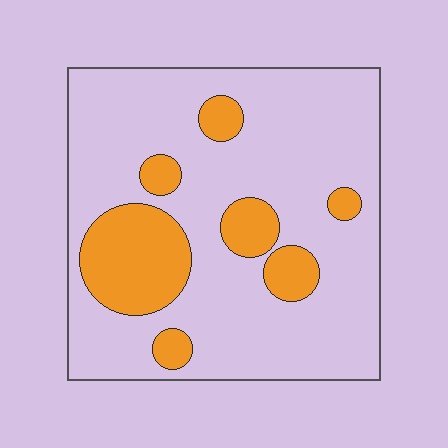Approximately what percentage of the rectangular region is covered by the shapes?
Approximately 20%.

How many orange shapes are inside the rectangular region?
7.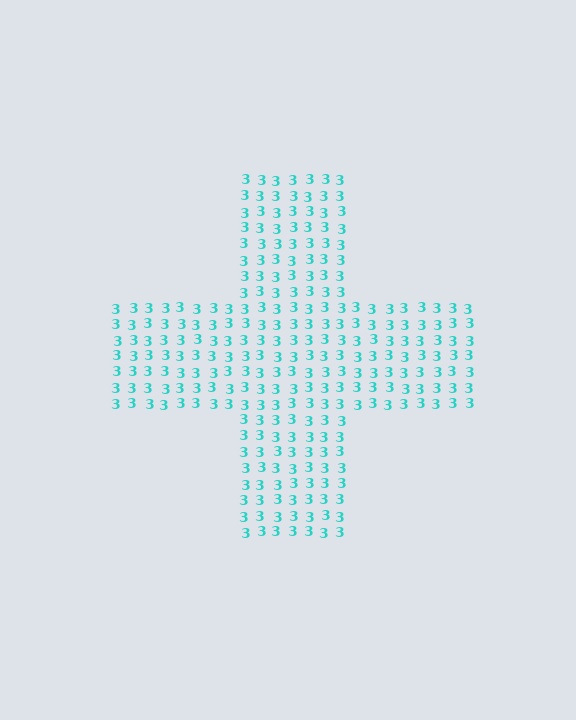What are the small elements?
The small elements are digit 3's.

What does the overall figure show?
The overall figure shows a cross.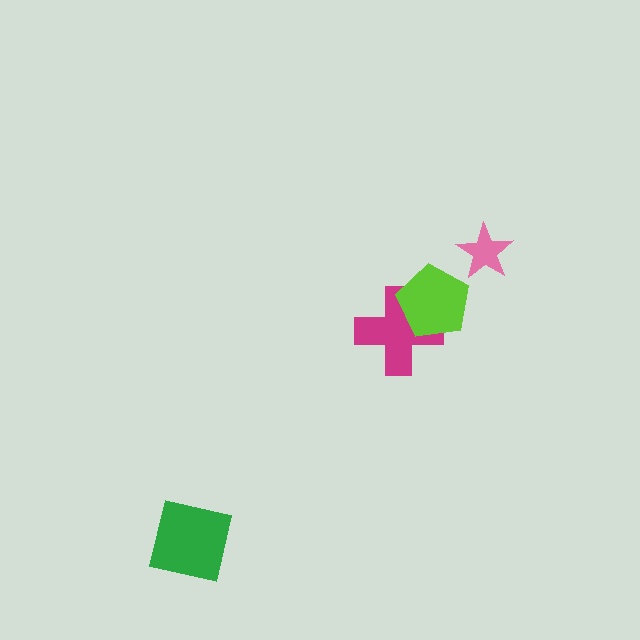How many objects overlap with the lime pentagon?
1 object overlaps with the lime pentagon.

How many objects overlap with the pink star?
0 objects overlap with the pink star.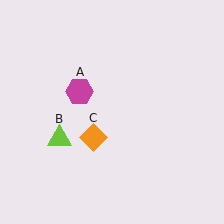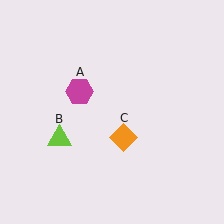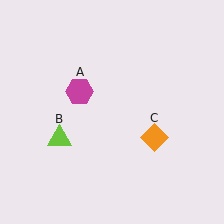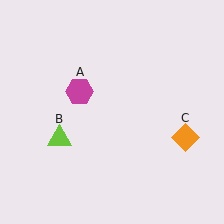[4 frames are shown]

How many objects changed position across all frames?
1 object changed position: orange diamond (object C).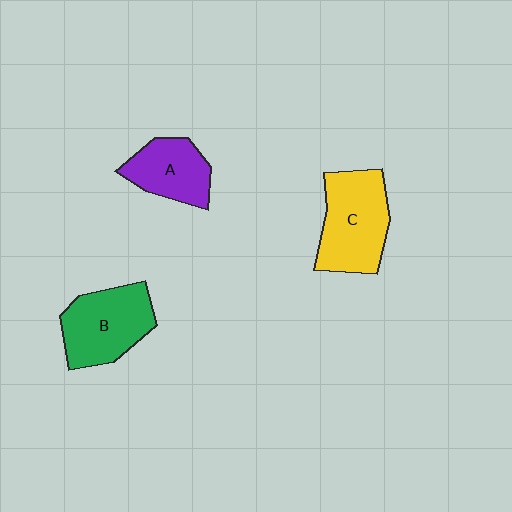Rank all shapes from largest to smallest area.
From largest to smallest: C (yellow), B (green), A (purple).